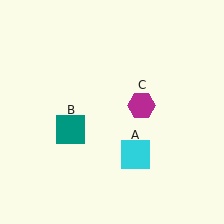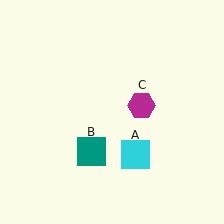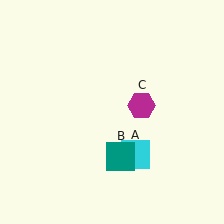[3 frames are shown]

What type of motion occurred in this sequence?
The teal square (object B) rotated counterclockwise around the center of the scene.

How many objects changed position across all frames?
1 object changed position: teal square (object B).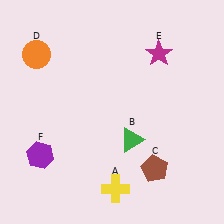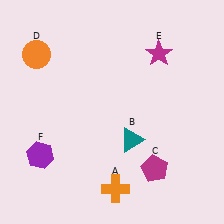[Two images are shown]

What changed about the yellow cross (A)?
In Image 1, A is yellow. In Image 2, it changed to orange.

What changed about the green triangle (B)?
In Image 1, B is green. In Image 2, it changed to teal.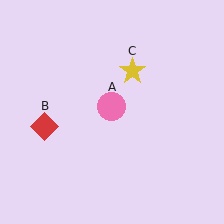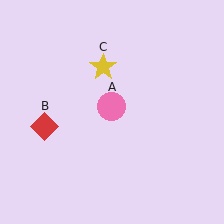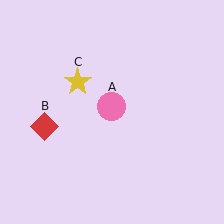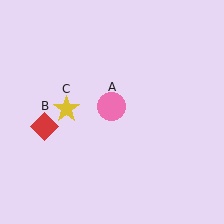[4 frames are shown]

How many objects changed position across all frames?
1 object changed position: yellow star (object C).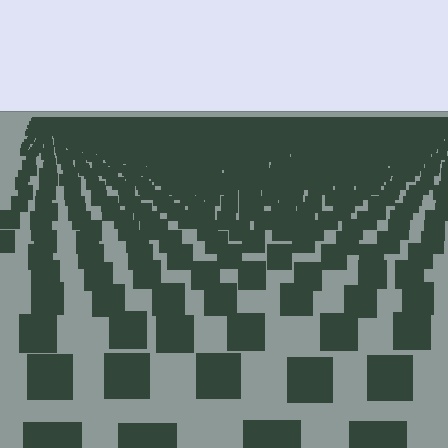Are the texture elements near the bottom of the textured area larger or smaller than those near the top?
Larger. Near the bottom, elements are closer to the viewer and appear at a bigger on-screen size.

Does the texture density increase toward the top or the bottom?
Density increases toward the top.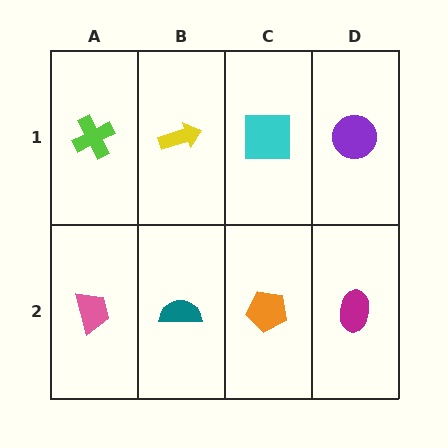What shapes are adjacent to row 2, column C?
A cyan square (row 1, column C), a teal semicircle (row 2, column B), a magenta ellipse (row 2, column D).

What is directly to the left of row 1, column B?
A lime cross.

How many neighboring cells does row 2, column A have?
2.